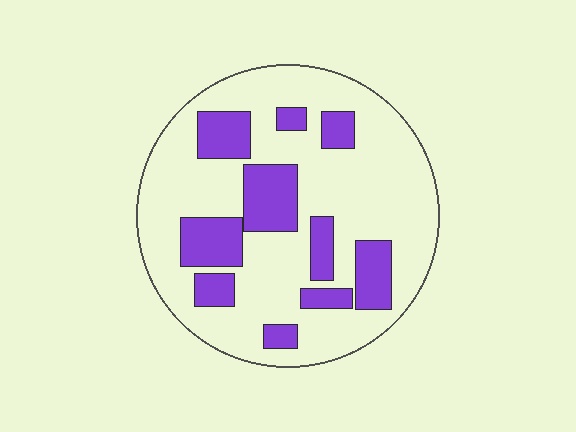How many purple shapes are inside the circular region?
10.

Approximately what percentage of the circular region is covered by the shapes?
Approximately 25%.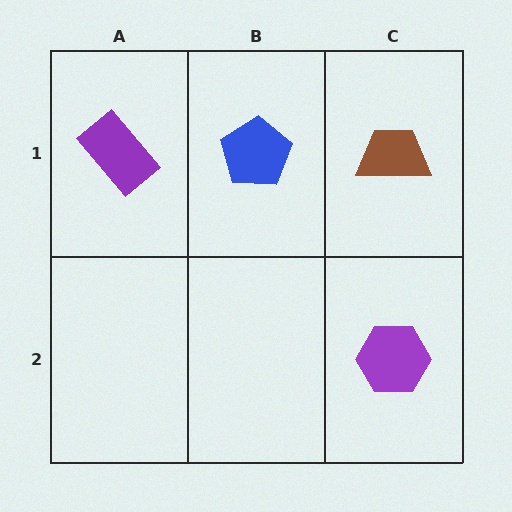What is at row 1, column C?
A brown trapezoid.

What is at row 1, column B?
A blue pentagon.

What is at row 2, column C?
A purple hexagon.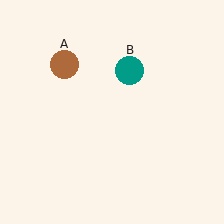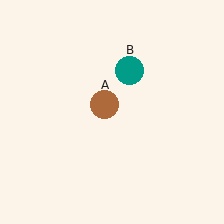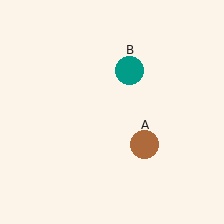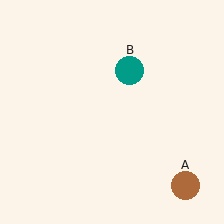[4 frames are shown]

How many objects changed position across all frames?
1 object changed position: brown circle (object A).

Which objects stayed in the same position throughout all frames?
Teal circle (object B) remained stationary.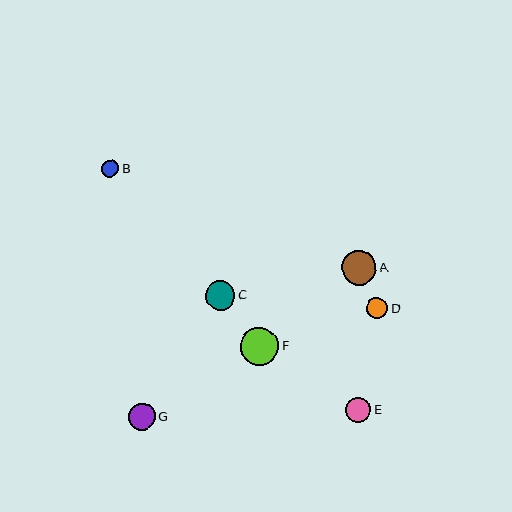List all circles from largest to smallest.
From largest to smallest: F, A, C, G, E, D, B.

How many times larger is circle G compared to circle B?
Circle G is approximately 1.6 times the size of circle B.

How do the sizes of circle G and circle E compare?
Circle G and circle E are approximately the same size.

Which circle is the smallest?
Circle B is the smallest with a size of approximately 17 pixels.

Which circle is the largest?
Circle F is the largest with a size of approximately 38 pixels.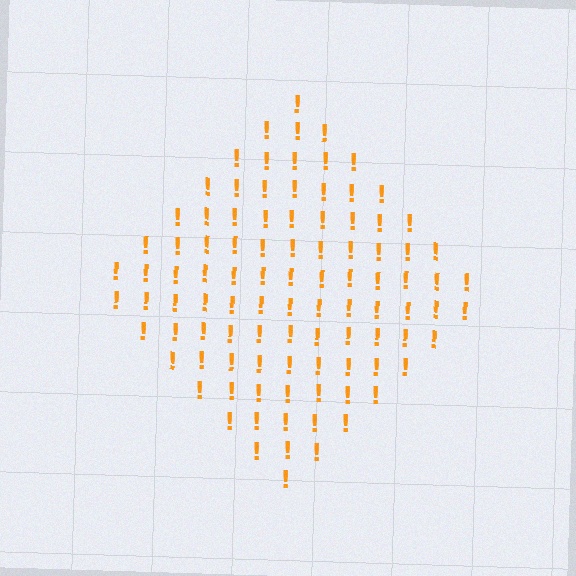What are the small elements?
The small elements are exclamation marks.